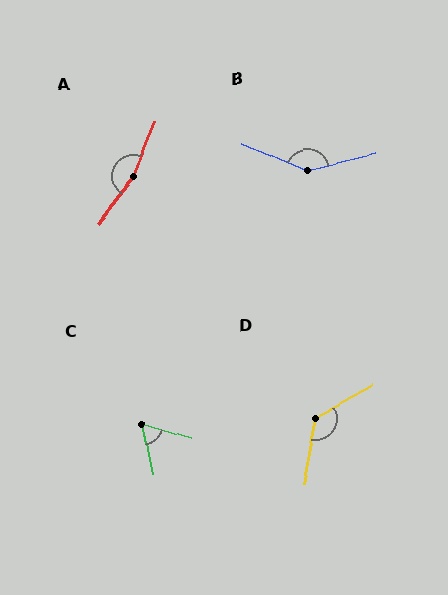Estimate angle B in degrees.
Approximately 143 degrees.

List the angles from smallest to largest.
C (62°), D (130°), B (143°), A (164°).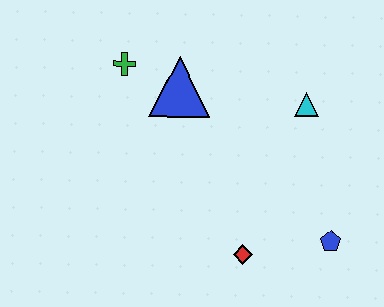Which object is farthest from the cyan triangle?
The green cross is farthest from the cyan triangle.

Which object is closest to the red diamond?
The blue pentagon is closest to the red diamond.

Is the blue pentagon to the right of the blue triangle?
Yes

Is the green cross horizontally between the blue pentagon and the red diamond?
No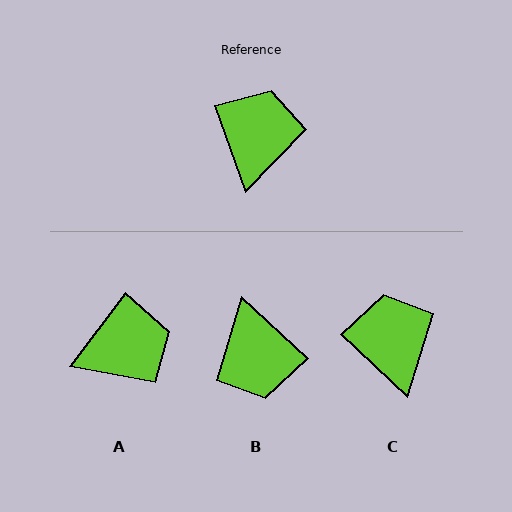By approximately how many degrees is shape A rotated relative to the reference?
Approximately 56 degrees clockwise.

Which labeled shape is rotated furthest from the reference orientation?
B, about 152 degrees away.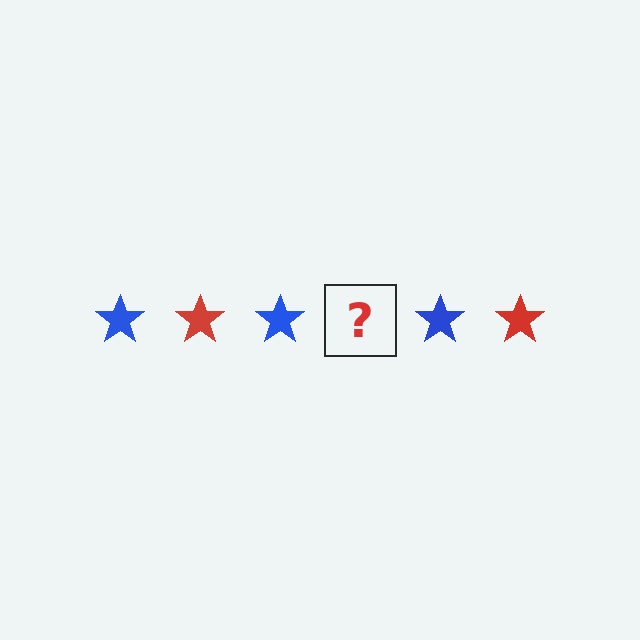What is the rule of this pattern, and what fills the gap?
The rule is that the pattern cycles through blue, red stars. The gap should be filled with a red star.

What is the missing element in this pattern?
The missing element is a red star.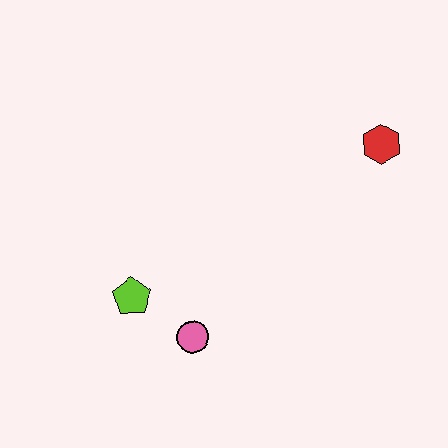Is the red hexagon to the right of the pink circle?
Yes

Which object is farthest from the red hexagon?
The lime pentagon is farthest from the red hexagon.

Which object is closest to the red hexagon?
The pink circle is closest to the red hexagon.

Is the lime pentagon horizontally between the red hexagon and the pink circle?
No